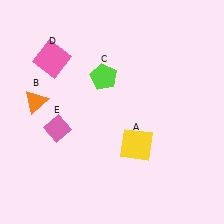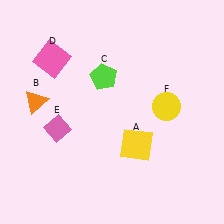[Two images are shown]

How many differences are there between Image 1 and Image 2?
There is 1 difference between the two images.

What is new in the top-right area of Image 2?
A yellow circle (F) was added in the top-right area of Image 2.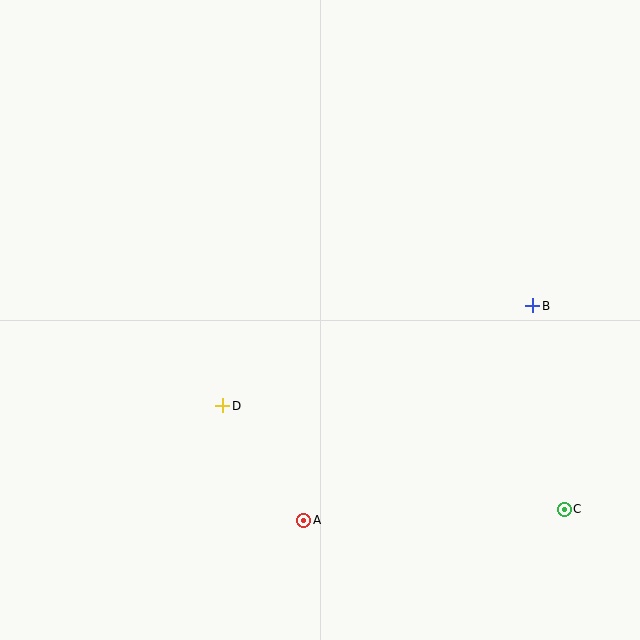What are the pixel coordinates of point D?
Point D is at (223, 406).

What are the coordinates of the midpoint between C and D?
The midpoint between C and D is at (394, 458).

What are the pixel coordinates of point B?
Point B is at (533, 306).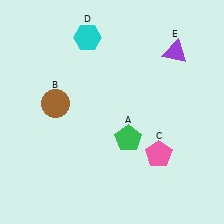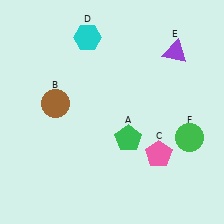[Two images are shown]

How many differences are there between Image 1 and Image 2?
There is 1 difference between the two images.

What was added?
A green circle (F) was added in Image 2.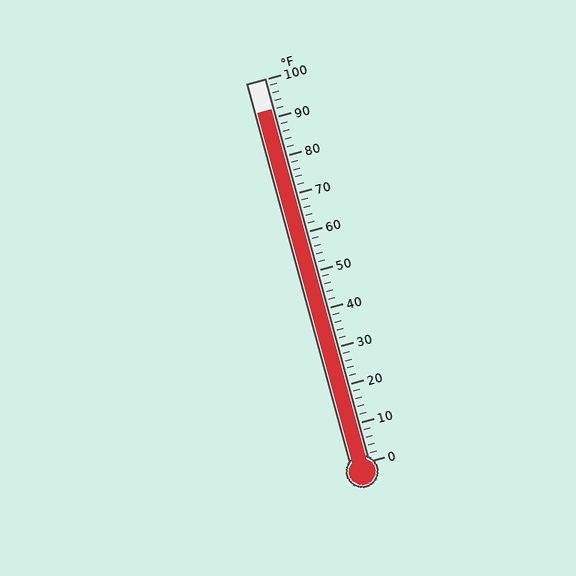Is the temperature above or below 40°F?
The temperature is above 40°F.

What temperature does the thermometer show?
The thermometer shows approximately 92°F.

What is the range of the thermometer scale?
The thermometer scale ranges from 0°F to 100°F.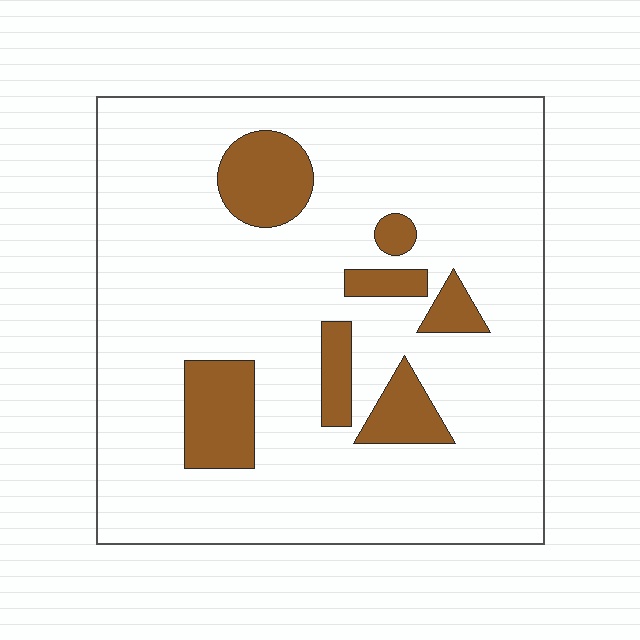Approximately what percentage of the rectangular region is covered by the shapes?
Approximately 15%.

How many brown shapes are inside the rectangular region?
7.